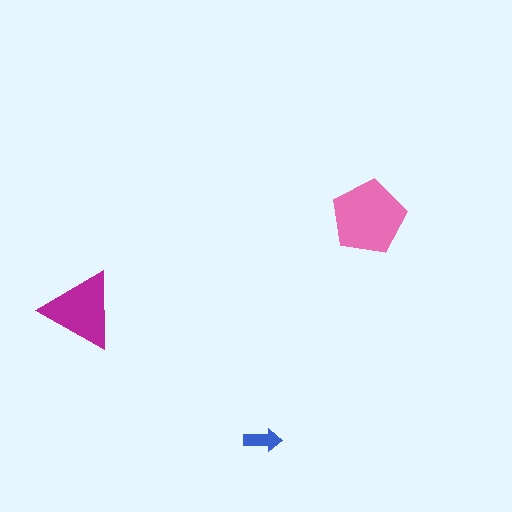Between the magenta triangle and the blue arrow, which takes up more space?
The magenta triangle.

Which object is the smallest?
The blue arrow.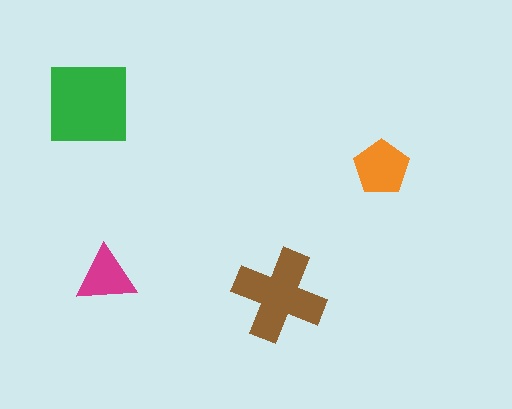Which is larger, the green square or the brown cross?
The green square.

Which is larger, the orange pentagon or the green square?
The green square.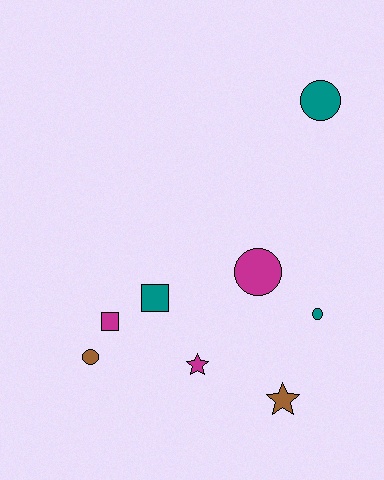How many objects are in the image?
There are 8 objects.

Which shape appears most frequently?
Circle, with 4 objects.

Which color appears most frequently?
Magenta, with 3 objects.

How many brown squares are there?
There are no brown squares.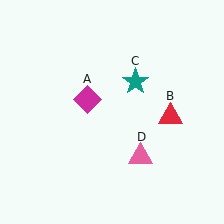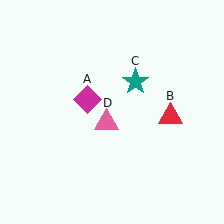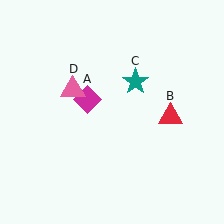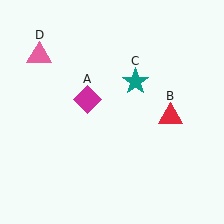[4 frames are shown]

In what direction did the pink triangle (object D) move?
The pink triangle (object D) moved up and to the left.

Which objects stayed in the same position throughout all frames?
Magenta diamond (object A) and red triangle (object B) and teal star (object C) remained stationary.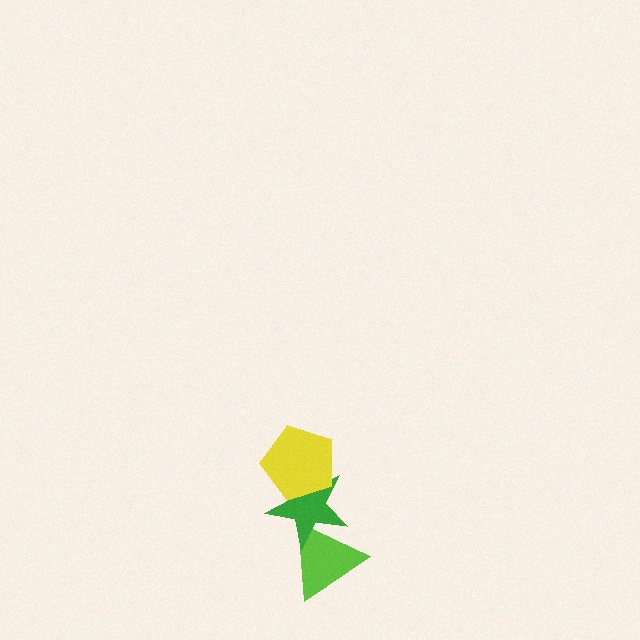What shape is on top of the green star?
The yellow pentagon is on top of the green star.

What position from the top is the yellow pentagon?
The yellow pentagon is 1st from the top.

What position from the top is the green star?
The green star is 2nd from the top.